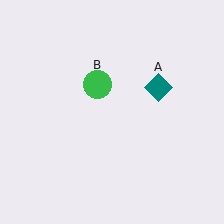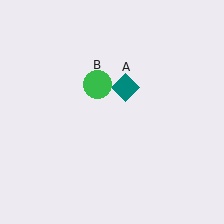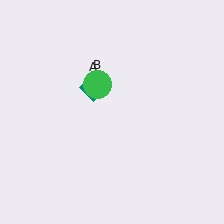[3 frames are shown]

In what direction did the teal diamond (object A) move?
The teal diamond (object A) moved left.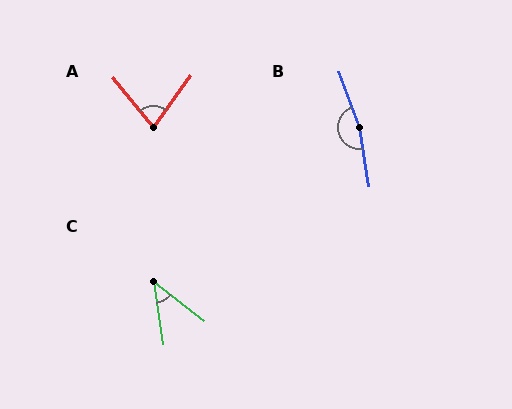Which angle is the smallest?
C, at approximately 44 degrees.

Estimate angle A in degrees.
Approximately 75 degrees.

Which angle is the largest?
B, at approximately 168 degrees.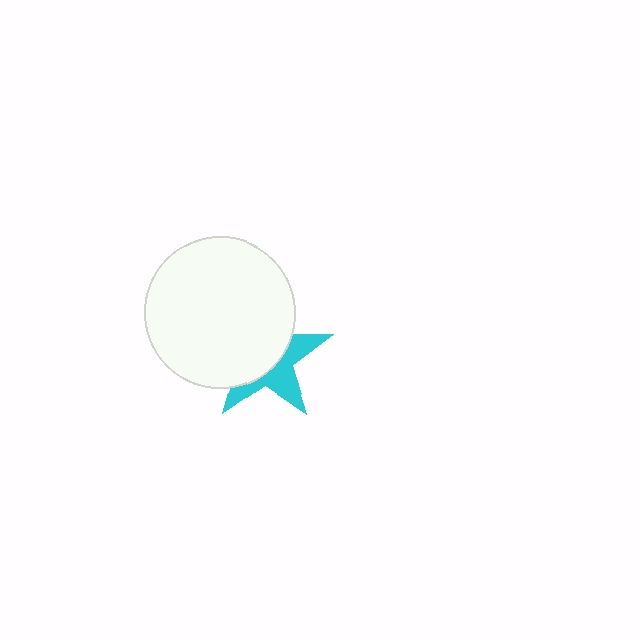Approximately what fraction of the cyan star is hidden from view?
Roughly 60% of the cyan star is hidden behind the white circle.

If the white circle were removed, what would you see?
You would see the complete cyan star.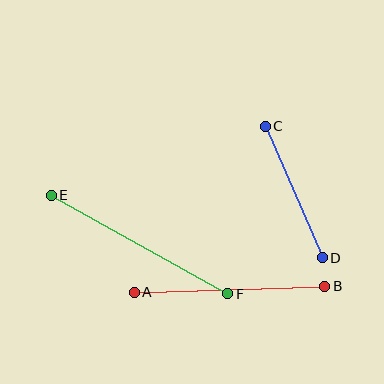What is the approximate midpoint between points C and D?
The midpoint is at approximately (294, 192) pixels.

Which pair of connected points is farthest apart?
Points E and F are farthest apart.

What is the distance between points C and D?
The distance is approximately 143 pixels.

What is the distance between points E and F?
The distance is approximately 202 pixels.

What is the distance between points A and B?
The distance is approximately 190 pixels.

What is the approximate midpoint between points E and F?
The midpoint is at approximately (139, 244) pixels.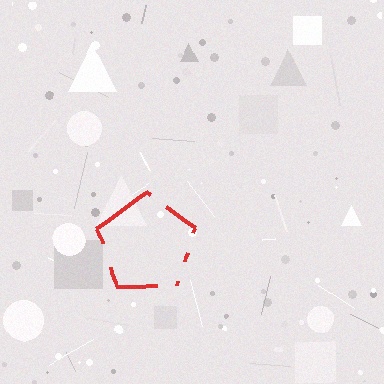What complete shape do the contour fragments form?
The contour fragments form a pentagon.